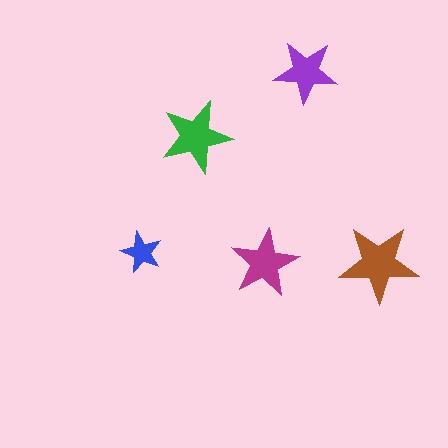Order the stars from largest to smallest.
the brown one, the green one, the magenta one, the purple one, the blue one.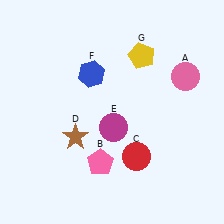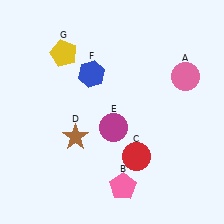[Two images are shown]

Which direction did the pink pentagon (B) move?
The pink pentagon (B) moved down.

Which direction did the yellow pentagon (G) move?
The yellow pentagon (G) moved left.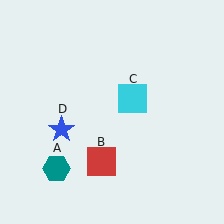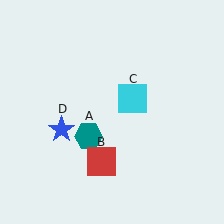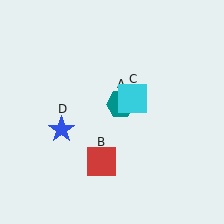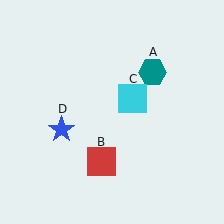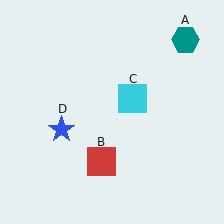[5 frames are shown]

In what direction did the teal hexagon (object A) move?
The teal hexagon (object A) moved up and to the right.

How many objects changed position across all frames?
1 object changed position: teal hexagon (object A).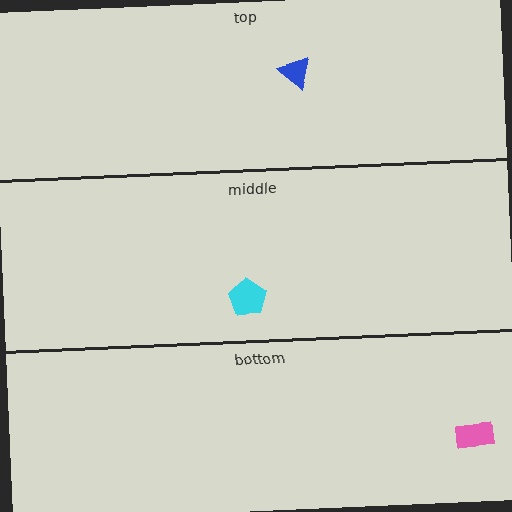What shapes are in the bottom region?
The pink rectangle.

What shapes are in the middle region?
The cyan pentagon.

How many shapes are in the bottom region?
1.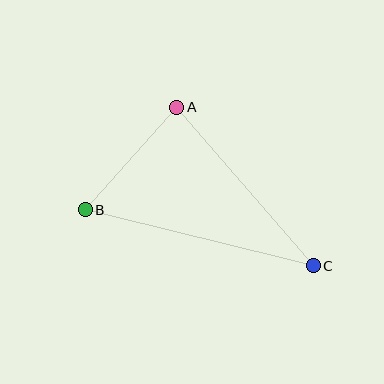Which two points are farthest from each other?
Points B and C are farthest from each other.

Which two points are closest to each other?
Points A and B are closest to each other.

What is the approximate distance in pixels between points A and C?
The distance between A and C is approximately 209 pixels.